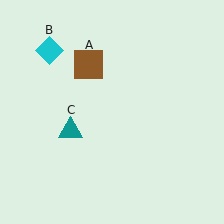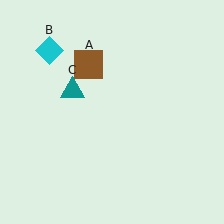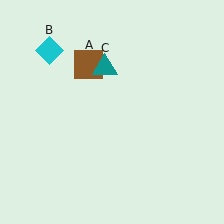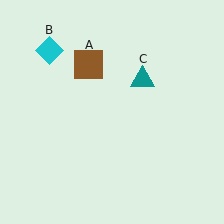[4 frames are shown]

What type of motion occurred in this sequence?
The teal triangle (object C) rotated clockwise around the center of the scene.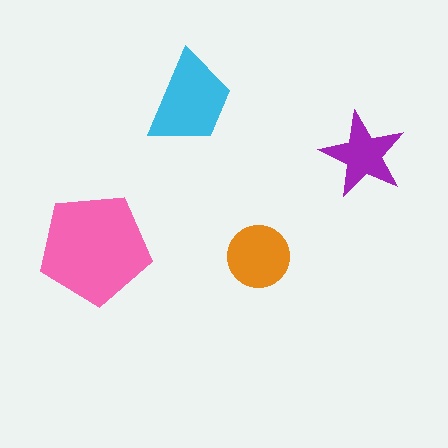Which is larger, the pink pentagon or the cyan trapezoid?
The pink pentagon.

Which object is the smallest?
The purple star.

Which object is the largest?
The pink pentagon.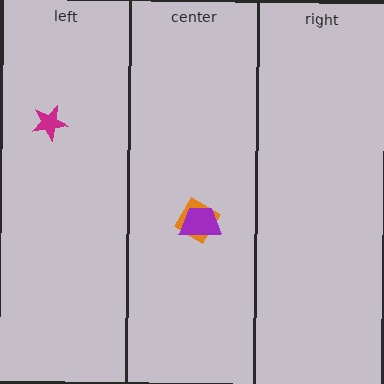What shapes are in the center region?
The orange diamond, the purple trapezoid.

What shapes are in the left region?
The magenta star.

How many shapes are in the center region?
2.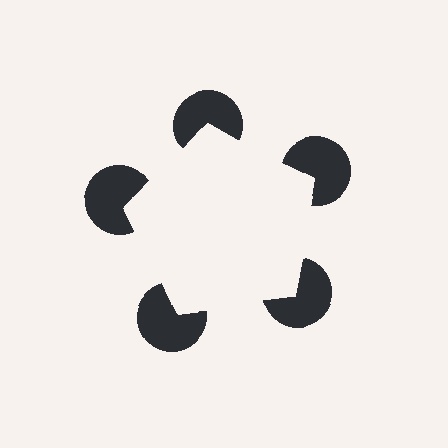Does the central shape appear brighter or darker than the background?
It typically appears slightly brighter than the background, even though no actual brightness change is drawn.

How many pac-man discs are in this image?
There are 5 — one at each vertex of the illusory pentagon.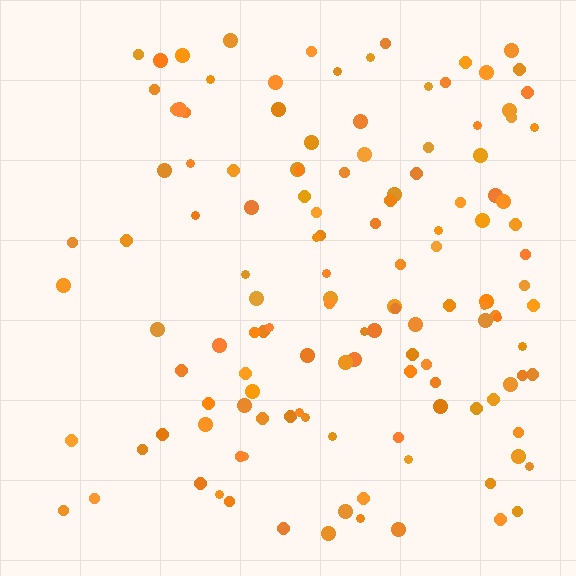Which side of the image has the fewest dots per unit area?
The left.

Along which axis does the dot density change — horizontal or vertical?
Horizontal.